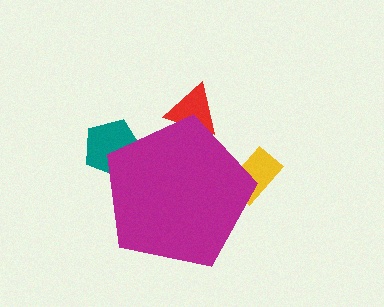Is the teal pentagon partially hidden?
Yes, the teal pentagon is partially hidden behind the magenta pentagon.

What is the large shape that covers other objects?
A magenta pentagon.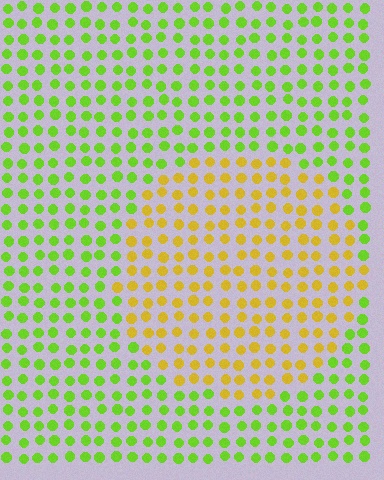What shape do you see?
I see a circle.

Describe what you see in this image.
The image is filled with small lime elements in a uniform arrangement. A circle-shaped region is visible where the elements are tinted to a slightly different hue, forming a subtle color boundary.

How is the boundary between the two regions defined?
The boundary is defined purely by a slight shift in hue (about 47 degrees). Spacing, size, and orientation are identical on both sides.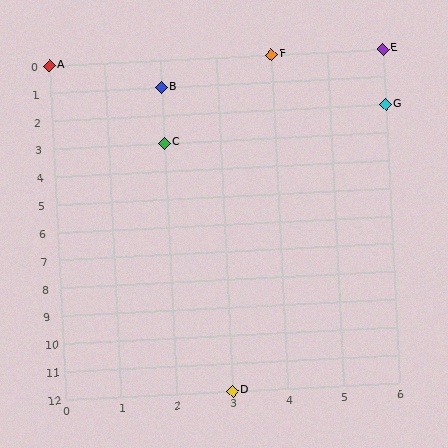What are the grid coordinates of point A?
Point A is at grid coordinates (0, 0).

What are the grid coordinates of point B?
Point B is at grid coordinates (2, 1).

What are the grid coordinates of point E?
Point E is at grid coordinates (6, 0).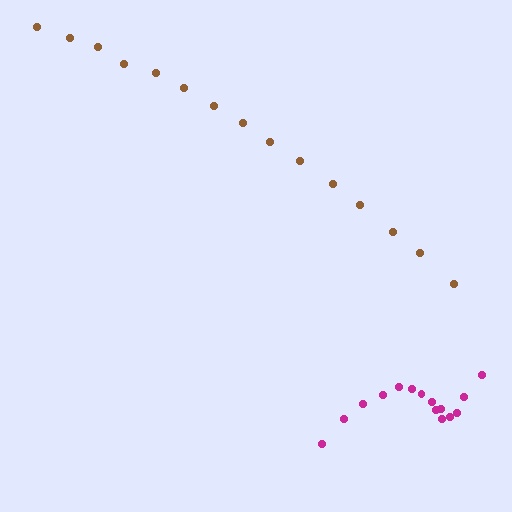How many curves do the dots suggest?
There are 2 distinct paths.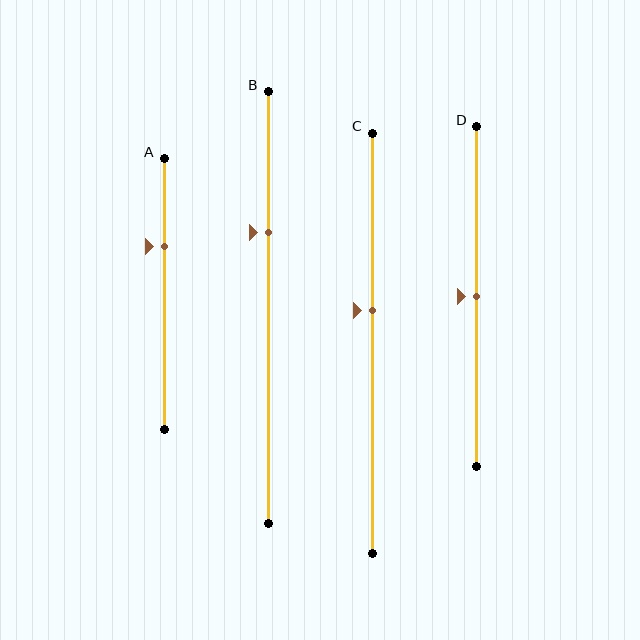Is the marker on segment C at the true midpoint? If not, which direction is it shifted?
No, the marker on segment C is shifted upward by about 8% of the segment length.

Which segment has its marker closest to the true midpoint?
Segment D has its marker closest to the true midpoint.